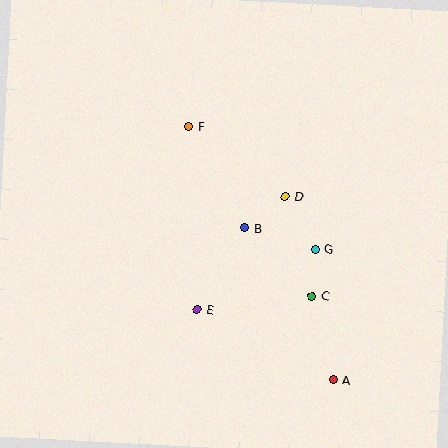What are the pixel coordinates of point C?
Point C is at (312, 296).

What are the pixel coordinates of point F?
Point F is at (189, 126).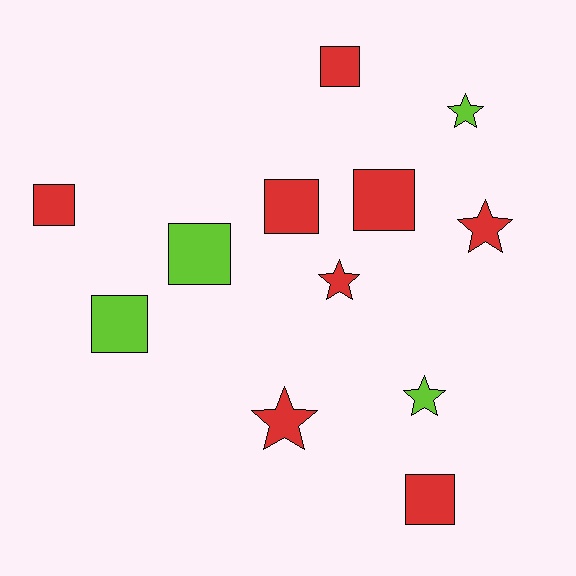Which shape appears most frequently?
Square, with 7 objects.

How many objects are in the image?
There are 12 objects.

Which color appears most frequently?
Red, with 8 objects.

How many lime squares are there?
There are 2 lime squares.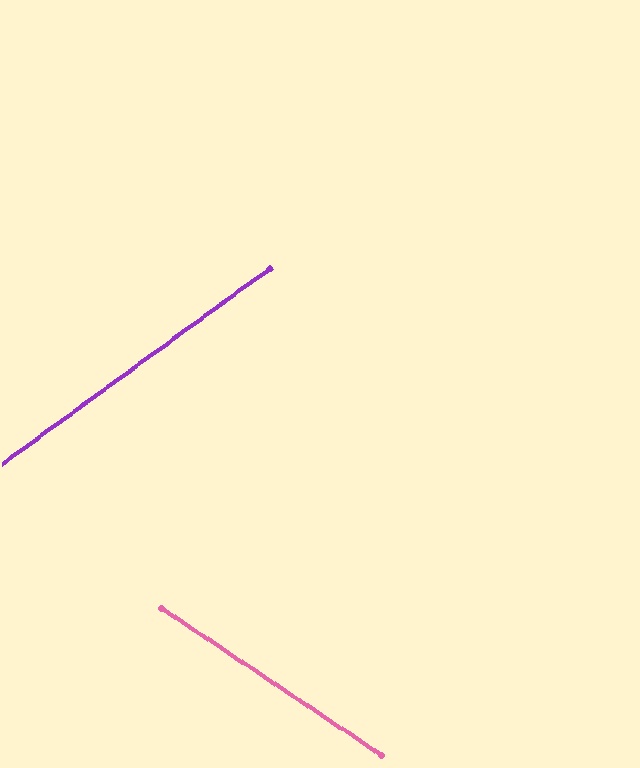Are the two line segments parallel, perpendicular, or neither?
Neither parallel nor perpendicular — they differ by about 70°.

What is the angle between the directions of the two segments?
Approximately 70 degrees.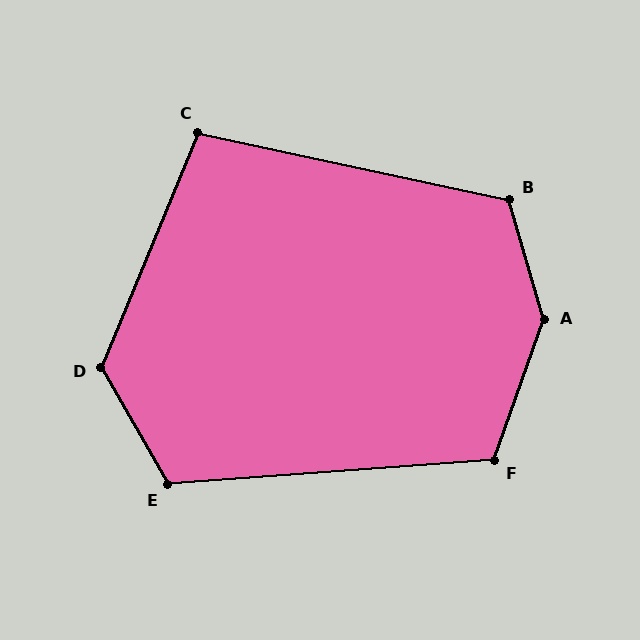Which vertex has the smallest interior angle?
C, at approximately 100 degrees.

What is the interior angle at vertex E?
Approximately 115 degrees (obtuse).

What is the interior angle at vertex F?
Approximately 113 degrees (obtuse).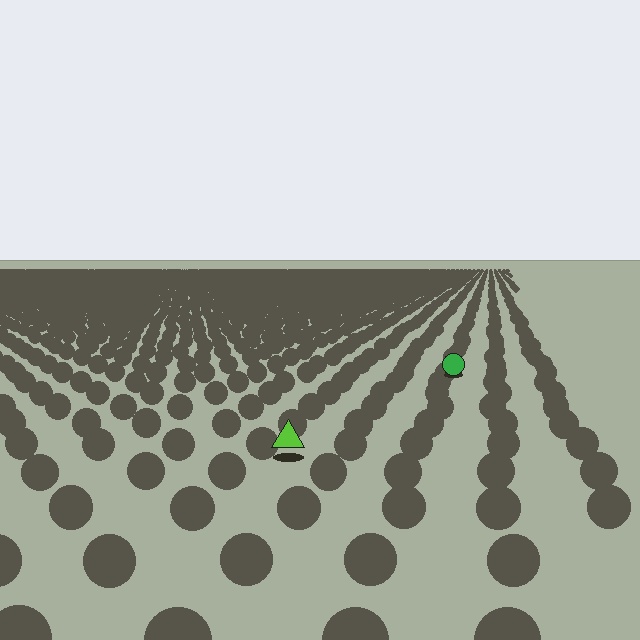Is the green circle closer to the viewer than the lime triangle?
No. The lime triangle is closer — you can tell from the texture gradient: the ground texture is coarser near it.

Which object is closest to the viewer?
The lime triangle is closest. The texture marks near it are larger and more spread out.